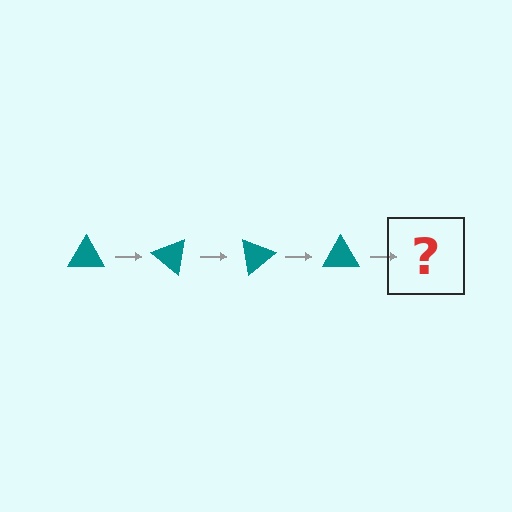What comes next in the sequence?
The next element should be a teal triangle rotated 160 degrees.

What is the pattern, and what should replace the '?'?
The pattern is that the triangle rotates 40 degrees each step. The '?' should be a teal triangle rotated 160 degrees.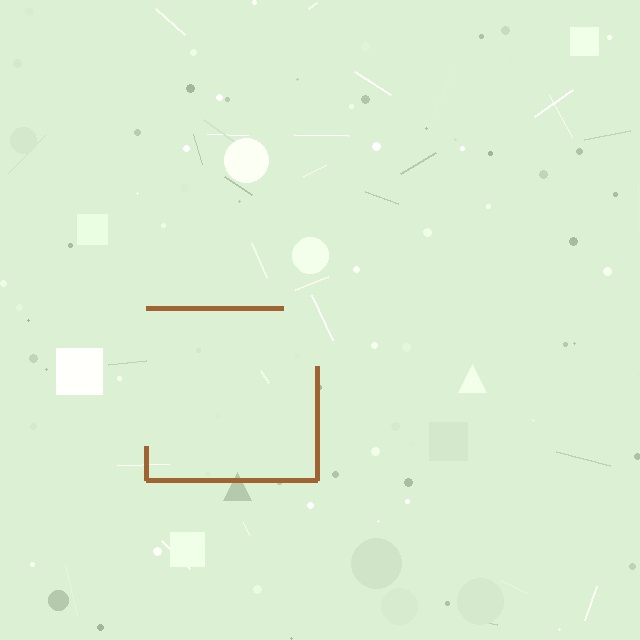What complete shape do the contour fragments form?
The contour fragments form a square.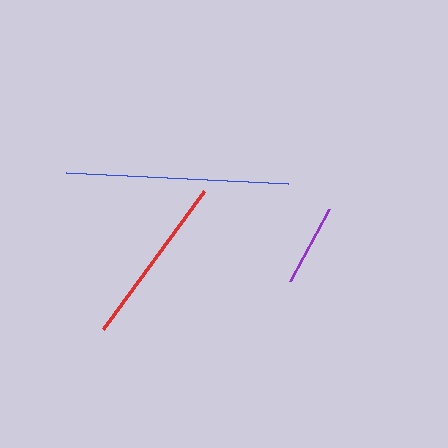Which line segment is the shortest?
The purple line is the shortest at approximately 81 pixels.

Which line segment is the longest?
The blue line is the longest at approximately 222 pixels.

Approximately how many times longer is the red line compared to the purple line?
The red line is approximately 2.1 times the length of the purple line.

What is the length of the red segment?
The red segment is approximately 171 pixels long.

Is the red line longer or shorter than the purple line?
The red line is longer than the purple line.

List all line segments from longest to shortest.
From longest to shortest: blue, red, purple.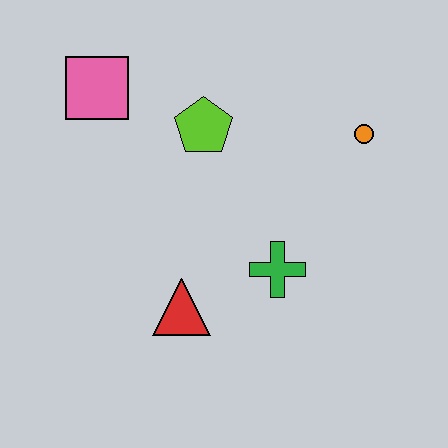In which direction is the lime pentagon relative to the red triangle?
The lime pentagon is above the red triangle.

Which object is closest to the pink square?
The lime pentagon is closest to the pink square.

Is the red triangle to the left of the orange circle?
Yes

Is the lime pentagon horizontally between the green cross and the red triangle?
Yes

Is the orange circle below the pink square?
Yes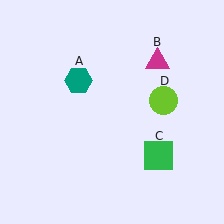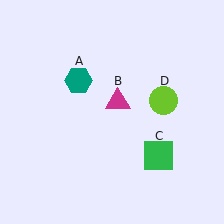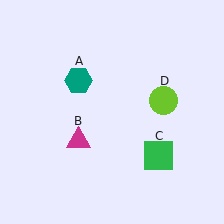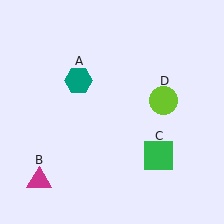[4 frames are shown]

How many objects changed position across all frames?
1 object changed position: magenta triangle (object B).